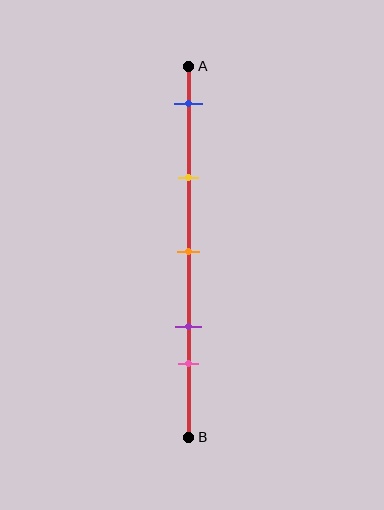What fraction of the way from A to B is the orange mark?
The orange mark is approximately 50% (0.5) of the way from A to B.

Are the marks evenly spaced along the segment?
No, the marks are not evenly spaced.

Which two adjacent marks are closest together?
The purple and pink marks are the closest adjacent pair.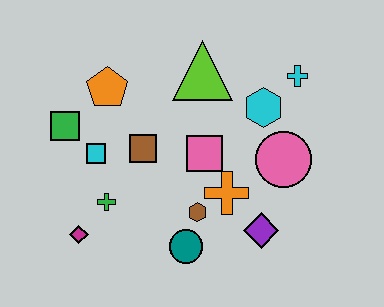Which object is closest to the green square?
The cyan square is closest to the green square.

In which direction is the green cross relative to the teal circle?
The green cross is to the left of the teal circle.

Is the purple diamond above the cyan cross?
No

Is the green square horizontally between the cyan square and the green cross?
No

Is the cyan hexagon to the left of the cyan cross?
Yes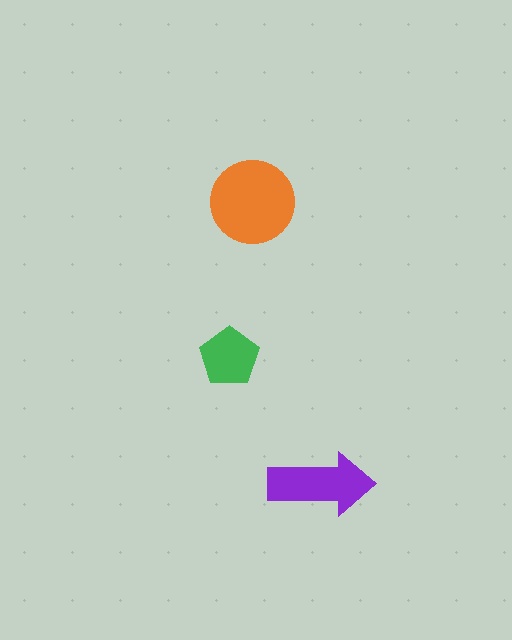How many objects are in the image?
There are 3 objects in the image.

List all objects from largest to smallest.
The orange circle, the purple arrow, the green pentagon.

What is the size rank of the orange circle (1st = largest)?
1st.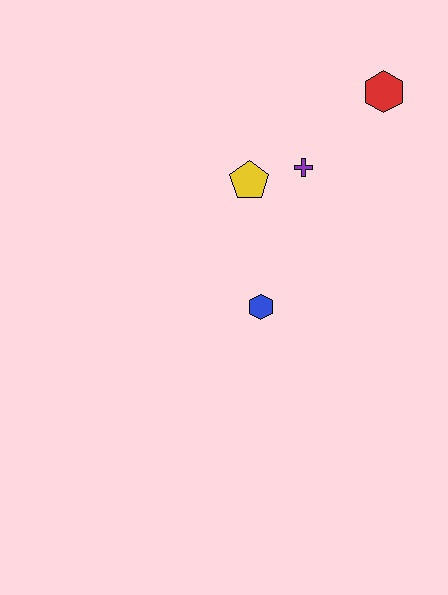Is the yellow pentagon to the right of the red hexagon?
No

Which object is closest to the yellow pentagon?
The purple cross is closest to the yellow pentagon.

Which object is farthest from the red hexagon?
The blue hexagon is farthest from the red hexagon.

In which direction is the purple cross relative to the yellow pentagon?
The purple cross is to the right of the yellow pentagon.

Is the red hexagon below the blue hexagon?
No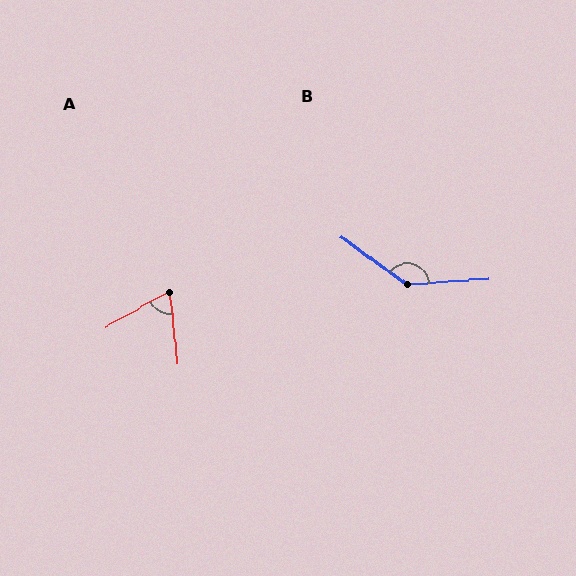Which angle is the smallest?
A, at approximately 67 degrees.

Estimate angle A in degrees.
Approximately 67 degrees.